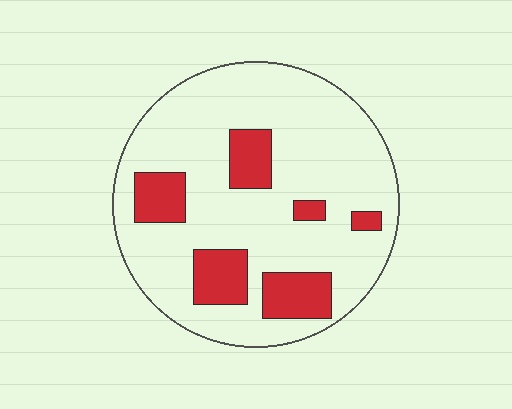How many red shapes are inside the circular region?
6.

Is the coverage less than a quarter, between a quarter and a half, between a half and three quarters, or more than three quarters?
Less than a quarter.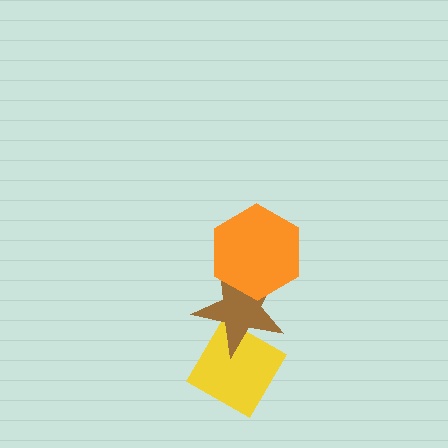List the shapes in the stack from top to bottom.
From top to bottom: the orange hexagon, the brown star, the yellow diamond.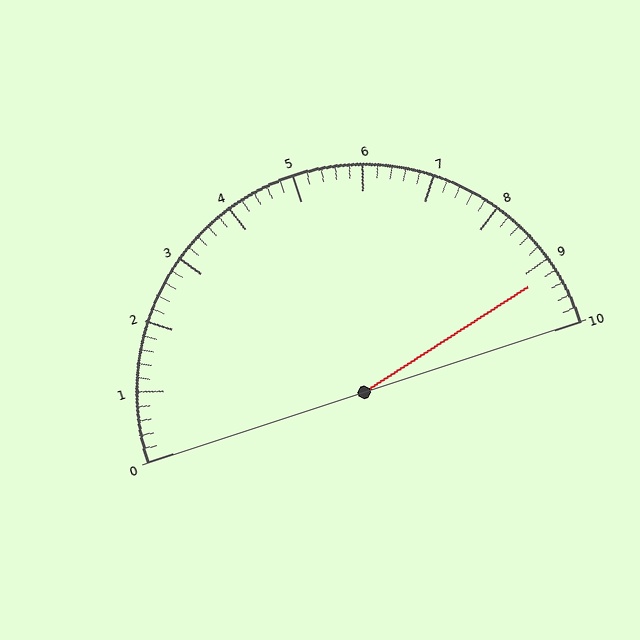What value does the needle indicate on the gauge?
The needle indicates approximately 9.2.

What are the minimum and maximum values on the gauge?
The gauge ranges from 0 to 10.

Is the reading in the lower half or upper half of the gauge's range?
The reading is in the upper half of the range (0 to 10).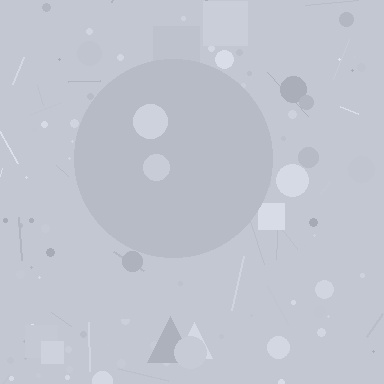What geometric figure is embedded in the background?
A circle is embedded in the background.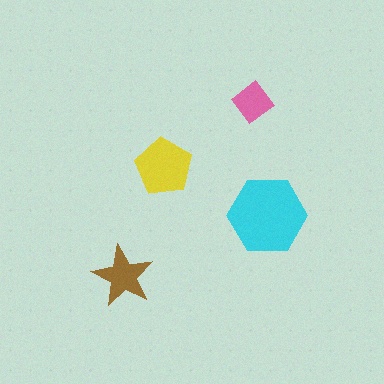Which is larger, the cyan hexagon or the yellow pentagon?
The cyan hexagon.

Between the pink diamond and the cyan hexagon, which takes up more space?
The cyan hexagon.